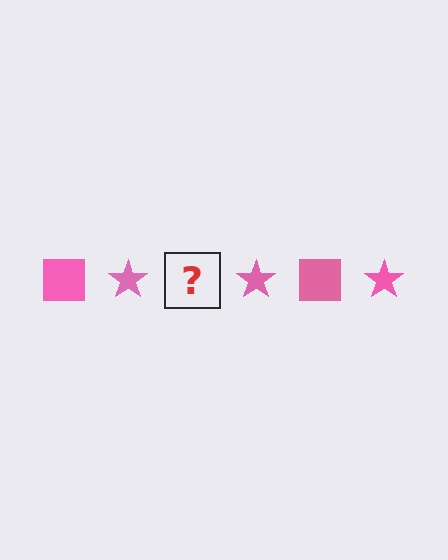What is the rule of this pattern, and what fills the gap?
The rule is that the pattern cycles through square, star shapes in pink. The gap should be filled with a pink square.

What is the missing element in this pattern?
The missing element is a pink square.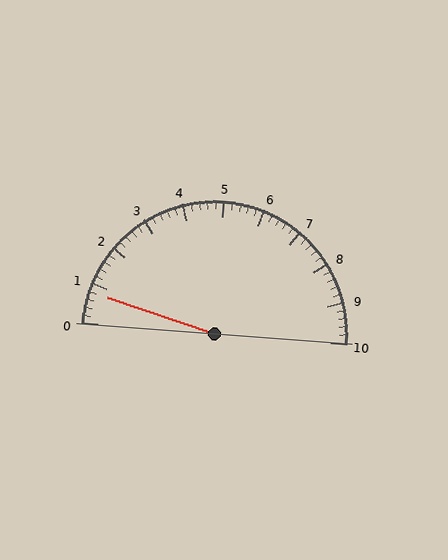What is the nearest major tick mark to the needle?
The nearest major tick mark is 1.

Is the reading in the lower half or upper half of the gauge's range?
The reading is in the lower half of the range (0 to 10).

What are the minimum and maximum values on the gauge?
The gauge ranges from 0 to 10.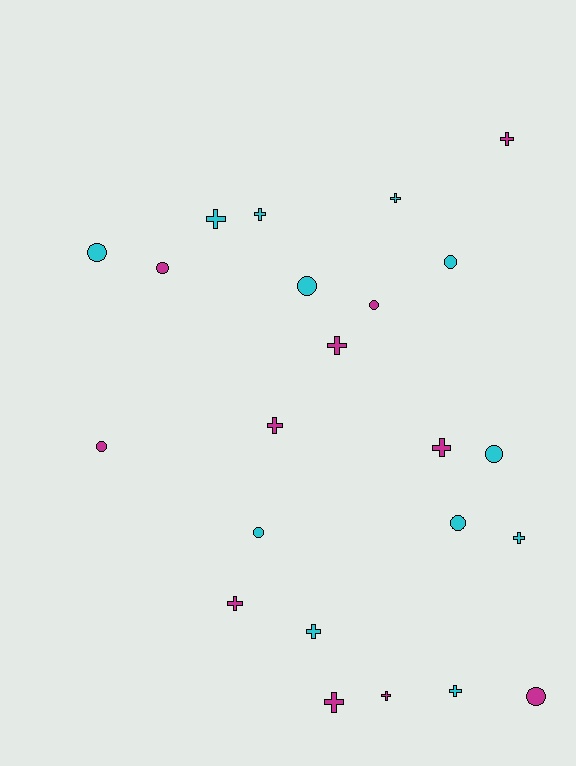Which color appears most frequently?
Cyan, with 12 objects.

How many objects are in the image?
There are 23 objects.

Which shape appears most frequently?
Cross, with 13 objects.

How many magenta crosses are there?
There are 7 magenta crosses.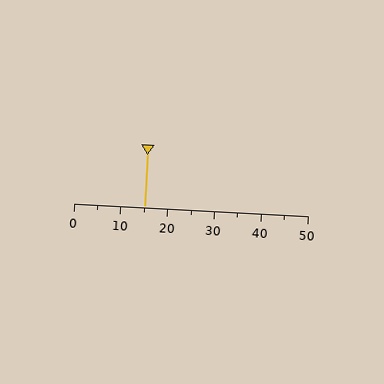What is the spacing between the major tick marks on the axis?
The major ticks are spaced 10 apart.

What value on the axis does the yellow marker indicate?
The marker indicates approximately 15.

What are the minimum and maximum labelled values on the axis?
The axis runs from 0 to 50.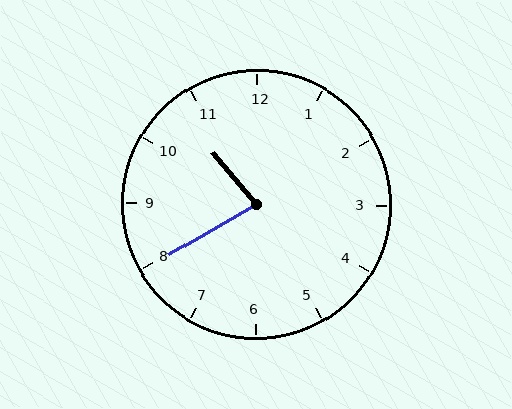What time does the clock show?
10:40.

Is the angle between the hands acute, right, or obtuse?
It is acute.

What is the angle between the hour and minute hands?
Approximately 80 degrees.